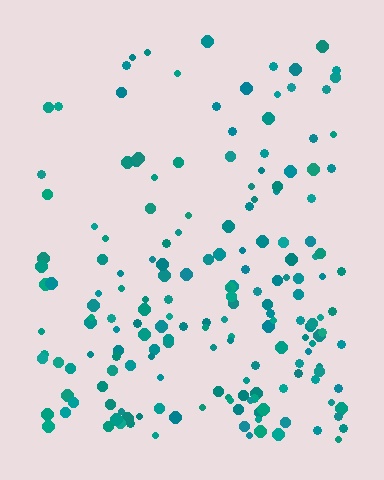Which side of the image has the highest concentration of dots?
The bottom.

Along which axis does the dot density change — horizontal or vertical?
Vertical.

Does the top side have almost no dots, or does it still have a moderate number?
Still a moderate number, just noticeably fewer than the bottom.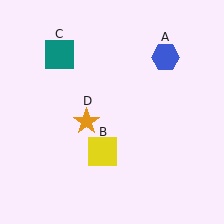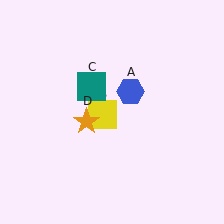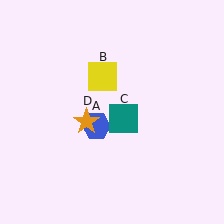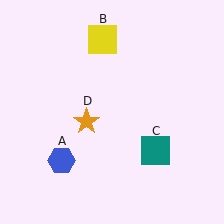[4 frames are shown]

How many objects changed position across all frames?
3 objects changed position: blue hexagon (object A), yellow square (object B), teal square (object C).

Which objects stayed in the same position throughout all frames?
Orange star (object D) remained stationary.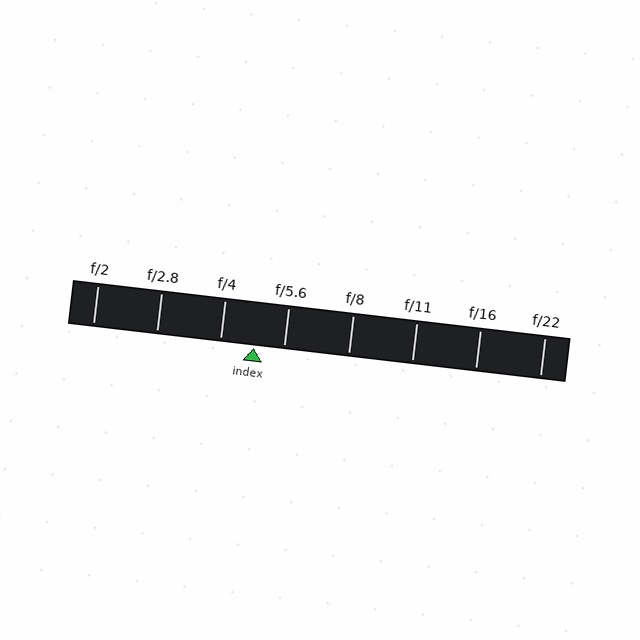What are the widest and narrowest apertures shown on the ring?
The widest aperture shown is f/2 and the narrowest is f/22.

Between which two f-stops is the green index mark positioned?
The index mark is between f/4 and f/5.6.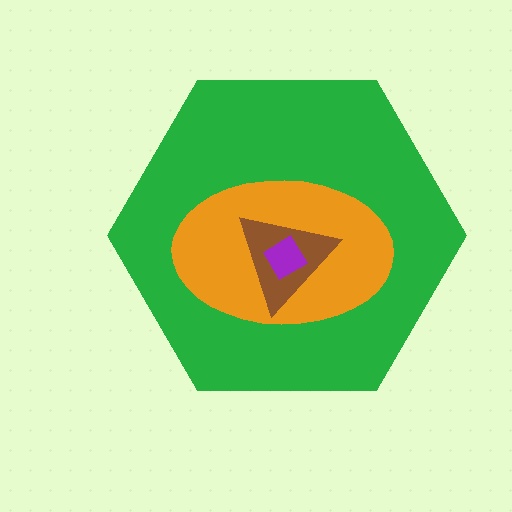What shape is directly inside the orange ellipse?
The brown triangle.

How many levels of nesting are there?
4.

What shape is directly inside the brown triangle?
The purple diamond.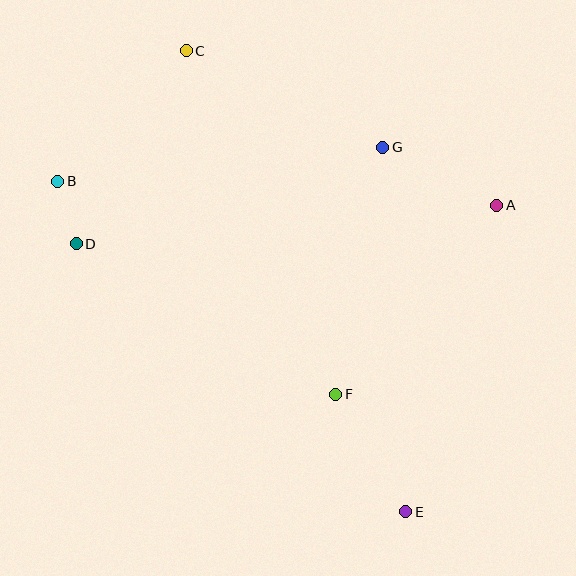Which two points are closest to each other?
Points B and D are closest to each other.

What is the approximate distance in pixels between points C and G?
The distance between C and G is approximately 219 pixels.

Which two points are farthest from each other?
Points C and E are farthest from each other.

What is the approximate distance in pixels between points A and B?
The distance between A and B is approximately 440 pixels.